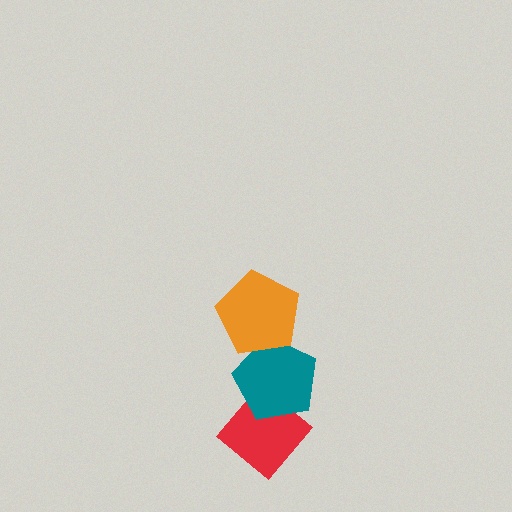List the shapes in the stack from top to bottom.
From top to bottom: the orange pentagon, the teal pentagon, the red diamond.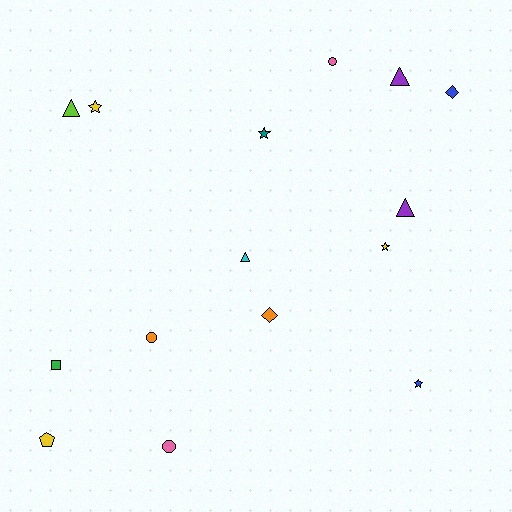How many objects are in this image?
There are 15 objects.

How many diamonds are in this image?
There are 2 diamonds.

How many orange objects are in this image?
There are 2 orange objects.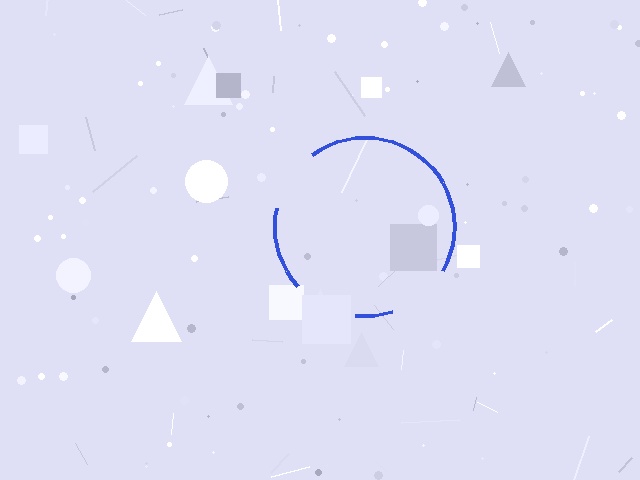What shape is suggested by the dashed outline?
The dashed outline suggests a circle.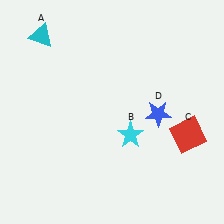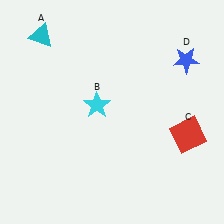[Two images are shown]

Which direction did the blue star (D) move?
The blue star (D) moved up.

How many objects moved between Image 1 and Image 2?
2 objects moved between the two images.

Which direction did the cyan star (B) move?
The cyan star (B) moved left.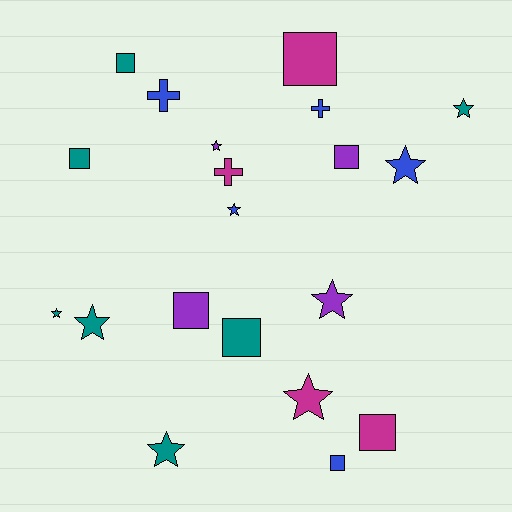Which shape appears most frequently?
Star, with 9 objects.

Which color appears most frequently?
Teal, with 7 objects.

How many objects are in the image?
There are 20 objects.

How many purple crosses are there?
There are no purple crosses.